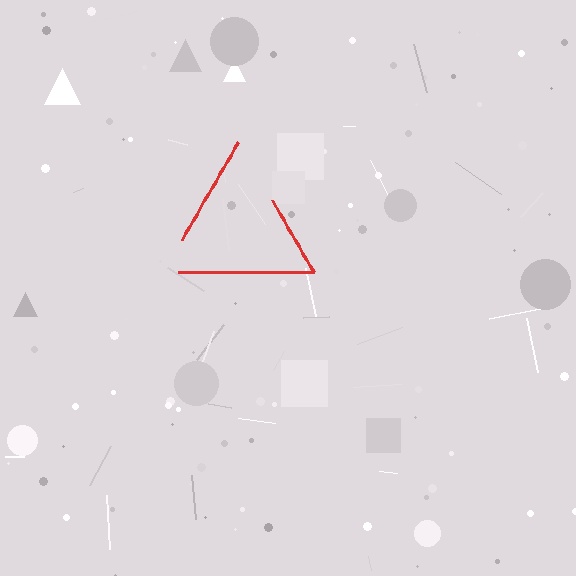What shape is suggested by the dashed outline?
The dashed outline suggests a triangle.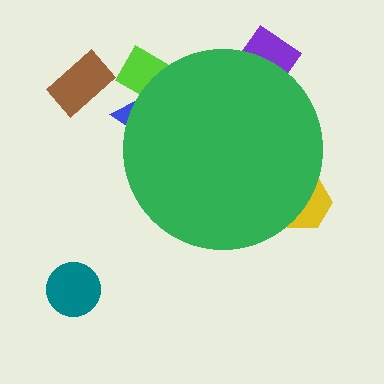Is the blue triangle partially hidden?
Yes, the blue triangle is partially hidden behind the green circle.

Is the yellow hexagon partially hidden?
Yes, the yellow hexagon is partially hidden behind the green circle.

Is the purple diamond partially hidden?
Yes, the purple diamond is partially hidden behind the green circle.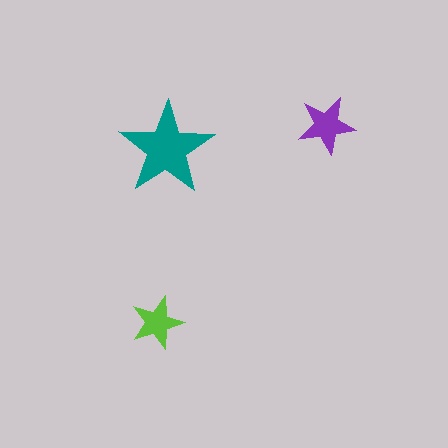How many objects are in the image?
There are 3 objects in the image.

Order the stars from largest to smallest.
the teal one, the purple one, the lime one.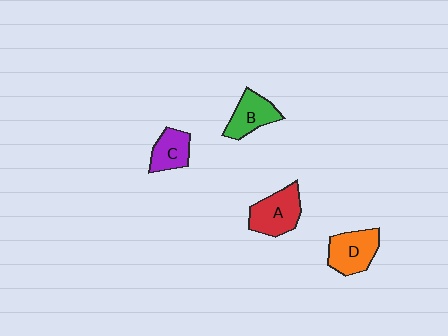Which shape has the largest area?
Shape A (red).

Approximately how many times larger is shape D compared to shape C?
Approximately 1.4 times.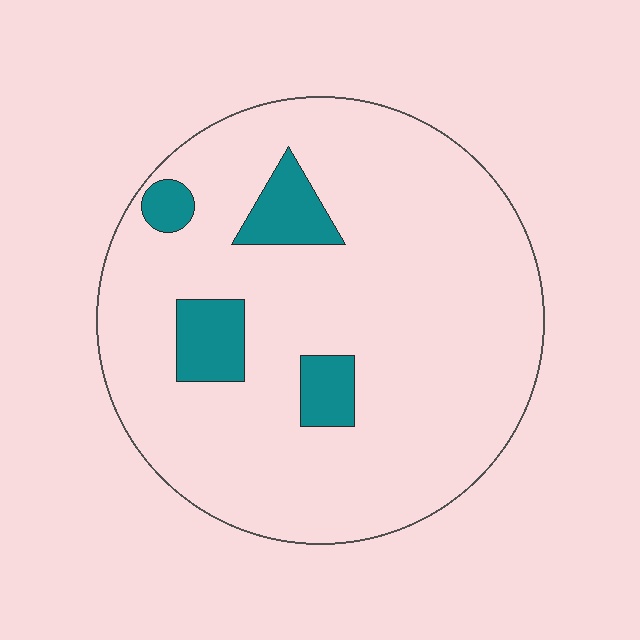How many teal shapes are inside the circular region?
4.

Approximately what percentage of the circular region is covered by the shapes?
Approximately 10%.